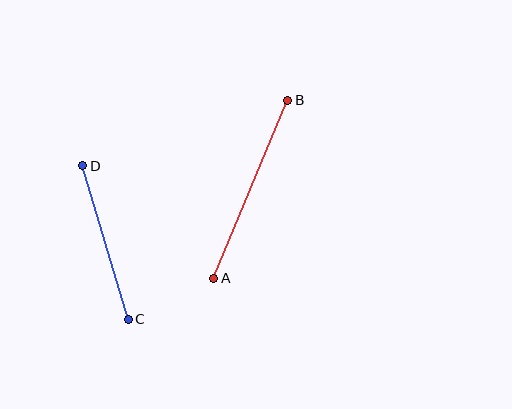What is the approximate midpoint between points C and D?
The midpoint is at approximately (106, 242) pixels.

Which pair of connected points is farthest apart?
Points A and B are farthest apart.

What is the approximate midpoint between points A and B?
The midpoint is at approximately (251, 189) pixels.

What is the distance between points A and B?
The distance is approximately 193 pixels.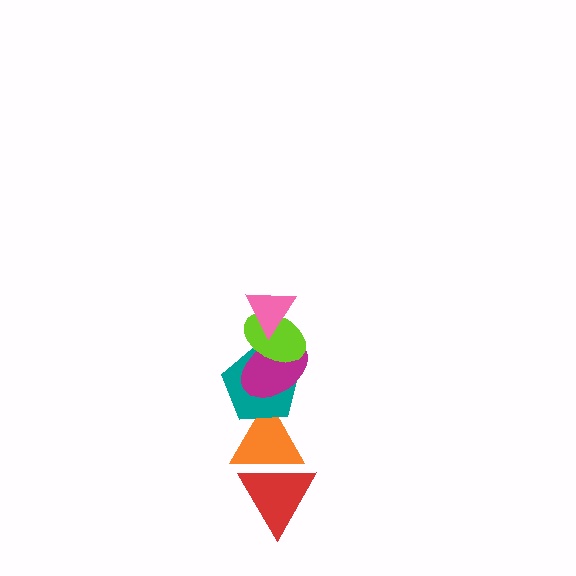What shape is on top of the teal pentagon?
The magenta ellipse is on top of the teal pentagon.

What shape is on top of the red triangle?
The orange triangle is on top of the red triangle.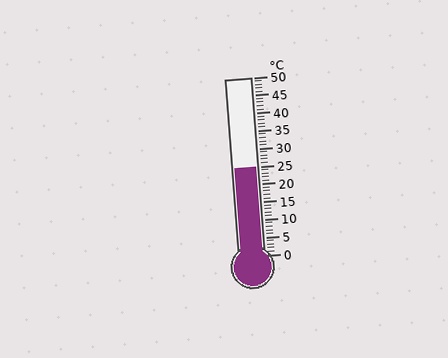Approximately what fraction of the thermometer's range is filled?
The thermometer is filled to approximately 50% of its range.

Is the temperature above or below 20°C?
The temperature is above 20°C.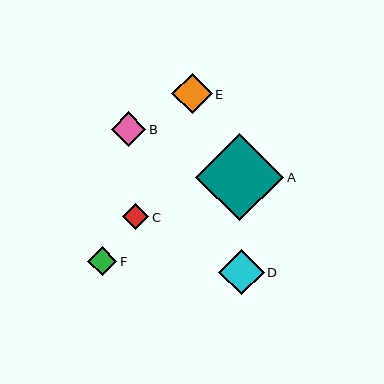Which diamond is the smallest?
Diamond C is the smallest with a size of approximately 26 pixels.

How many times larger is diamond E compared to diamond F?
Diamond E is approximately 1.4 times the size of diamond F.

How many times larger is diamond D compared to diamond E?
Diamond D is approximately 1.1 times the size of diamond E.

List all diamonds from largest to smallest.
From largest to smallest: A, D, E, B, F, C.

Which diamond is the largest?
Diamond A is the largest with a size of approximately 88 pixels.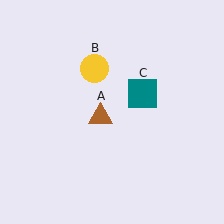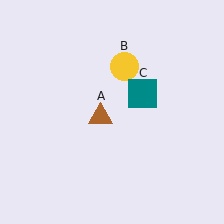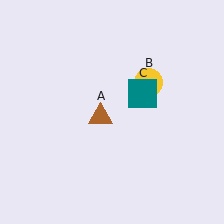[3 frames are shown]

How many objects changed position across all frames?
1 object changed position: yellow circle (object B).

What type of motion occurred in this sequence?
The yellow circle (object B) rotated clockwise around the center of the scene.